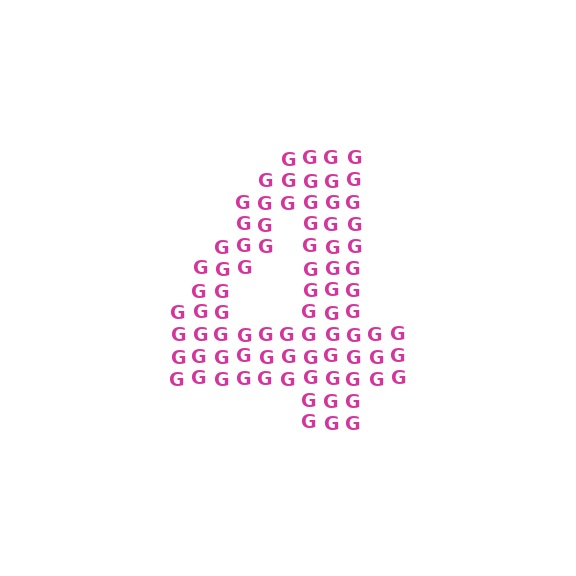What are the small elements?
The small elements are letter G's.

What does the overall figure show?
The overall figure shows the digit 4.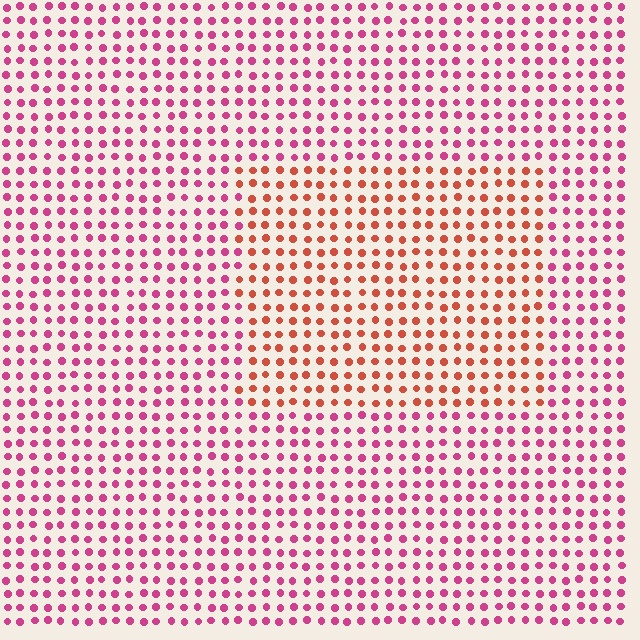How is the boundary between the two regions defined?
The boundary is defined purely by a slight shift in hue (about 40 degrees). Spacing, size, and orientation are identical on both sides.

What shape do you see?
I see a rectangle.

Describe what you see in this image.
The image is filled with small magenta elements in a uniform arrangement. A rectangle-shaped region is visible where the elements are tinted to a slightly different hue, forming a subtle color boundary.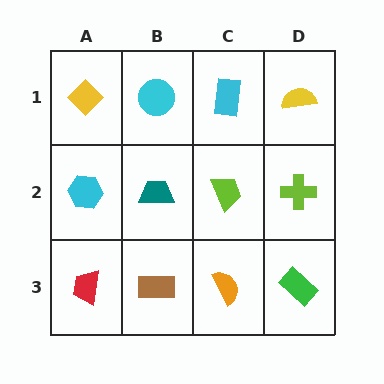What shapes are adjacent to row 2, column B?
A cyan circle (row 1, column B), a brown rectangle (row 3, column B), a cyan hexagon (row 2, column A), a lime trapezoid (row 2, column C).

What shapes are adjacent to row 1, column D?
A lime cross (row 2, column D), a cyan rectangle (row 1, column C).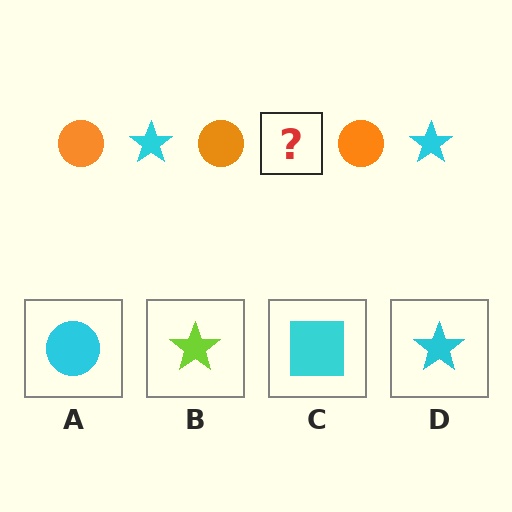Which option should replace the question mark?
Option D.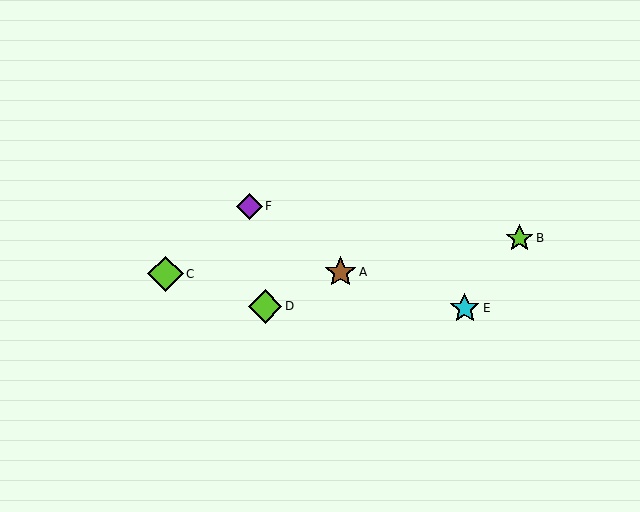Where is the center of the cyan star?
The center of the cyan star is at (465, 308).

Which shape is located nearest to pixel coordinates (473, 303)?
The cyan star (labeled E) at (465, 308) is nearest to that location.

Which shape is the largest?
The lime diamond (labeled C) is the largest.